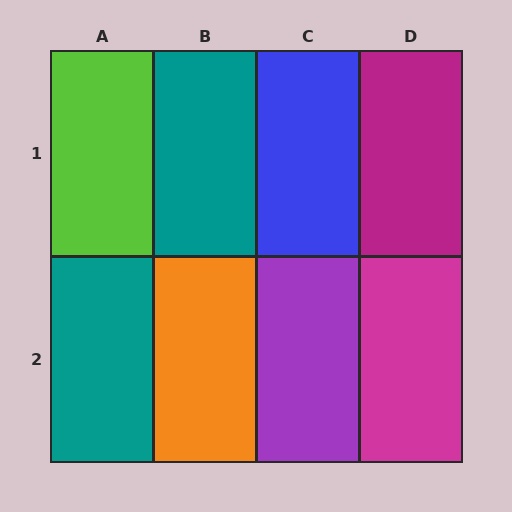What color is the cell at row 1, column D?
Magenta.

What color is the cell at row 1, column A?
Lime.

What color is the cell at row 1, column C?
Blue.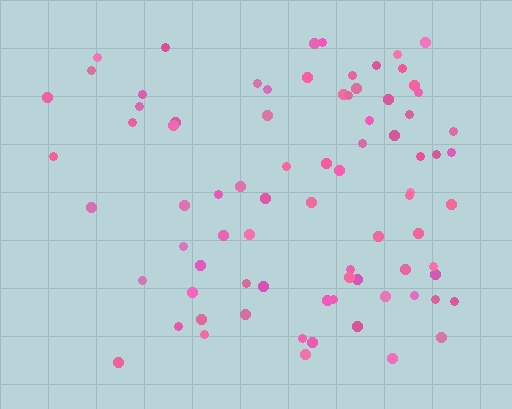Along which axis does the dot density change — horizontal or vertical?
Horizontal.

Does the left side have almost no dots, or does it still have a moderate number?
Still a moderate number, just noticeably fewer than the right.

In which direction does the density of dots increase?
From left to right, with the right side densest.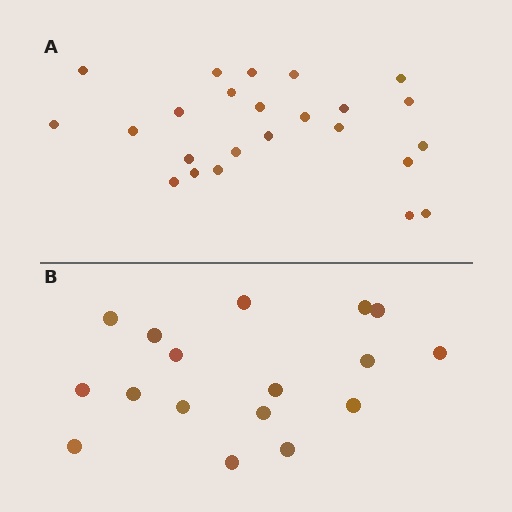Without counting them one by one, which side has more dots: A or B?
Region A (the top region) has more dots.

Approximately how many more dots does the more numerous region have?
Region A has roughly 8 or so more dots than region B.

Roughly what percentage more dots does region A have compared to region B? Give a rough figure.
About 40% more.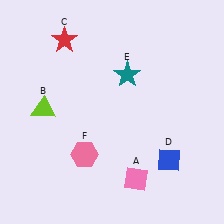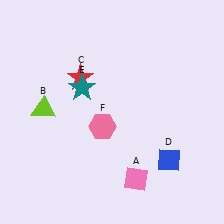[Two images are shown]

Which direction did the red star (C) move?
The red star (C) moved down.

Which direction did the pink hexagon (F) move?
The pink hexagon (F) moved up.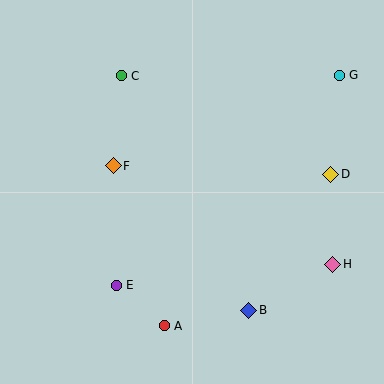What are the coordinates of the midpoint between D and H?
The midpoint between D and H is at (332, 219).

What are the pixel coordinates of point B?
Point B is at (249, 310).